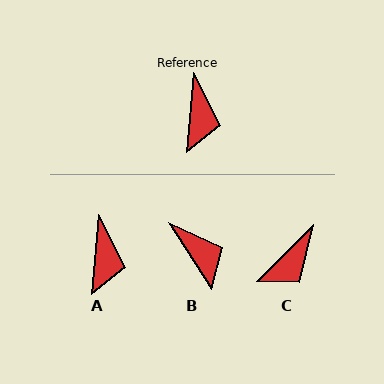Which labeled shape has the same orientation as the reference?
A.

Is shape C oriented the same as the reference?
No, it is off by about 40 degrees.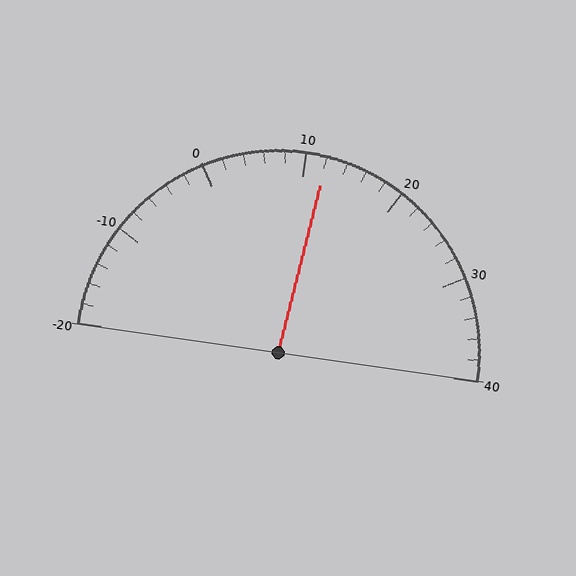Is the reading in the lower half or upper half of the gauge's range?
The reading is in the upper half of the range (-20 to 40).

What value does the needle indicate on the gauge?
The needle indicates approximately 12.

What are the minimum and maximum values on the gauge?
The gauge ranges from -20 to 40.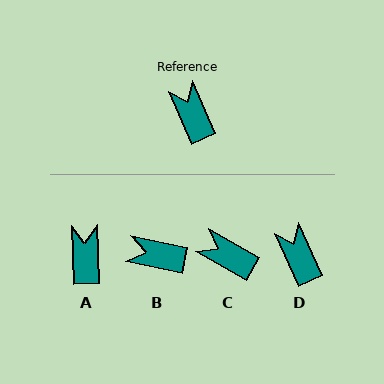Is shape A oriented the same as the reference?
No, it is off by about 21 degrees.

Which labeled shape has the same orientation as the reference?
D.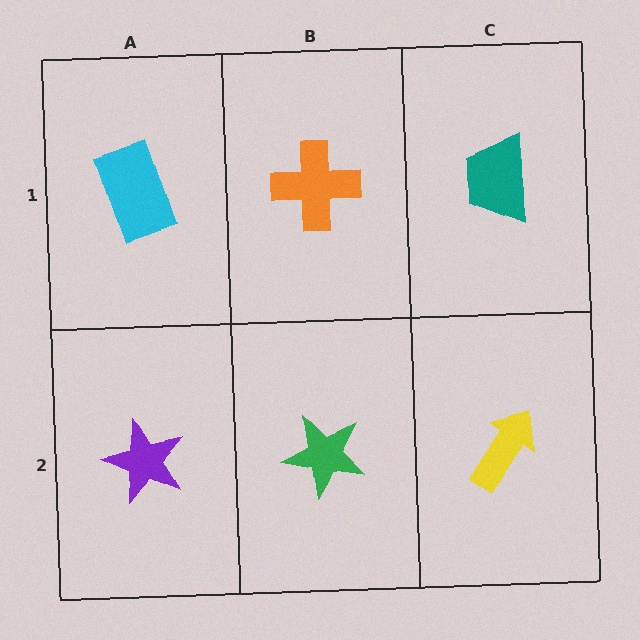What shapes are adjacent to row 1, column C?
A yellow arrow (row 2, column C), an orange cross (row 1, column B).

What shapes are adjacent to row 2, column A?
A cyan rectangle (row 1, column A), a green star (row 2, column B).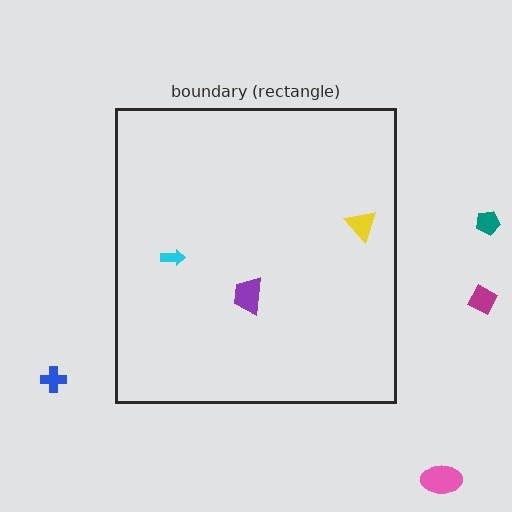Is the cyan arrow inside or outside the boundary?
Inside.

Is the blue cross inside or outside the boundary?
Outside.